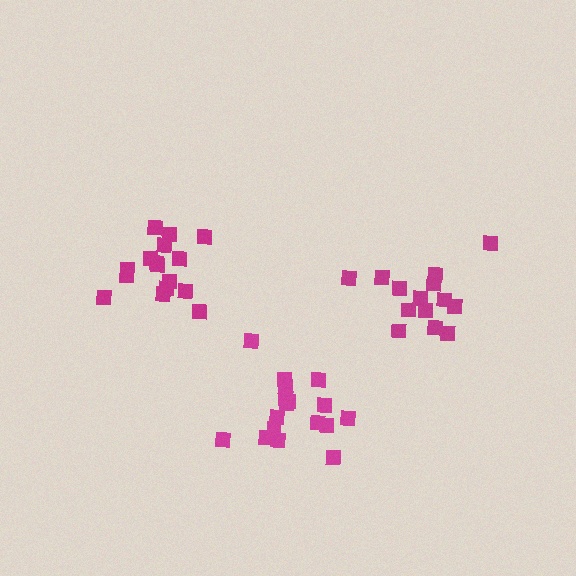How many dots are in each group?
Group 1: 17 dots, Group 2: 16 dots, Group 3: 14 dots (47 total).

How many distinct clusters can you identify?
There are 3 distinct clusters.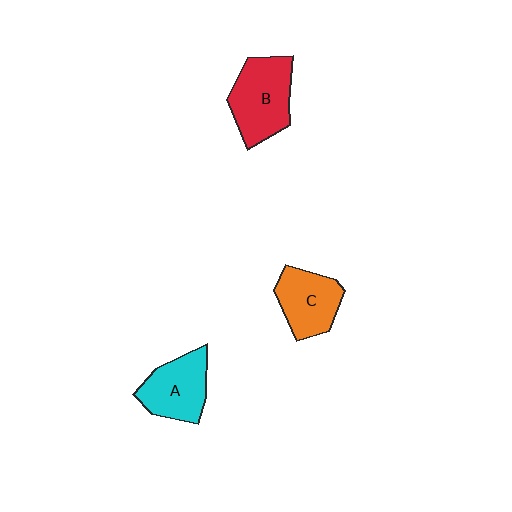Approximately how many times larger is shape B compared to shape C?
Approximately 1.2 times.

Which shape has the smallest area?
Shape C (orange).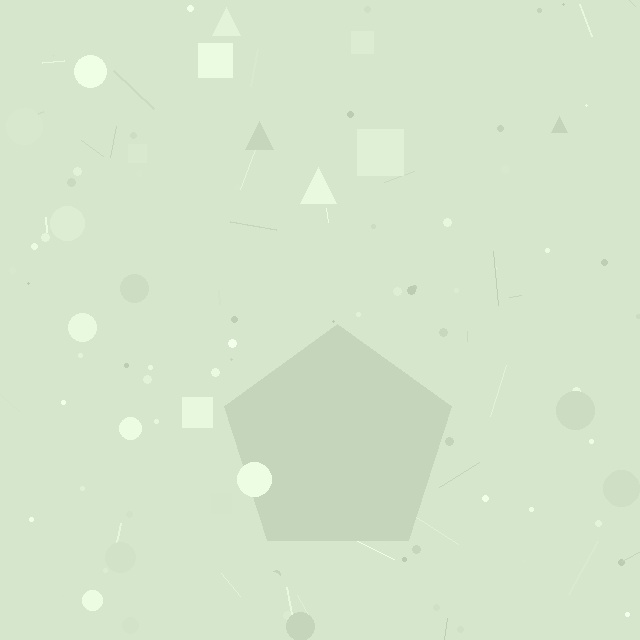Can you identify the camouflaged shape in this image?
The camouflaged shape is a pentagon.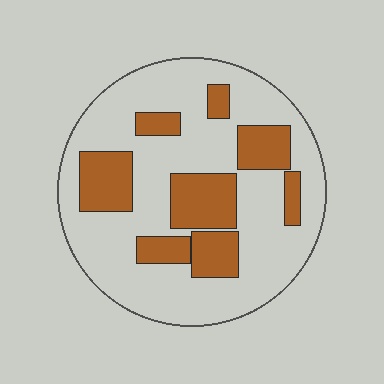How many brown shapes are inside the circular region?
8.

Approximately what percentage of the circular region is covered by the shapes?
Approximately 30%.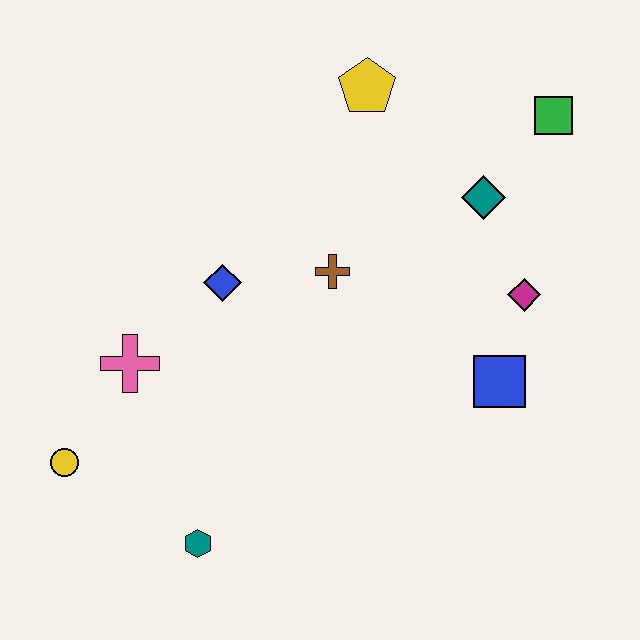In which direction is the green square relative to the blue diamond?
The green square is to the right of the blue diamond.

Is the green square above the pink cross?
Yes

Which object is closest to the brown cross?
The blue diamond is closest to the brown cross.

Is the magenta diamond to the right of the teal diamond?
Yes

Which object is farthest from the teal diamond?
The yellow circle is farthest from the teal diamond.